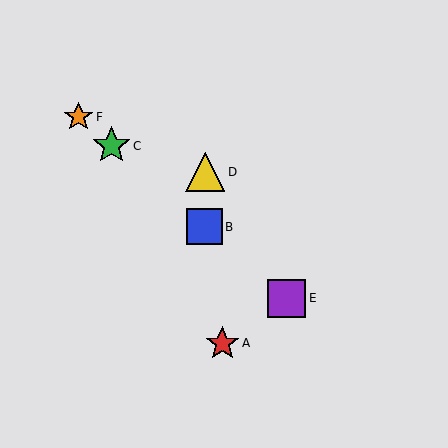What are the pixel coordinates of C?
Object C is at (112, 146).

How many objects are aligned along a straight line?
4 objects (B, C, E, F) are aligned along a straight line.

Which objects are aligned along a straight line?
Objects B, C, E, F are aligned along a straight line.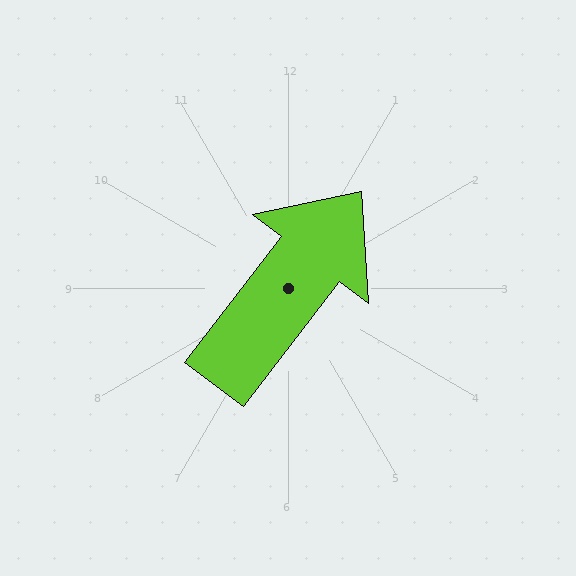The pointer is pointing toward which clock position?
Roughly 1 o'clock.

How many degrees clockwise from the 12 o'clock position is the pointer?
Approximately 37 degrees.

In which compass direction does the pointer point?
Northeast.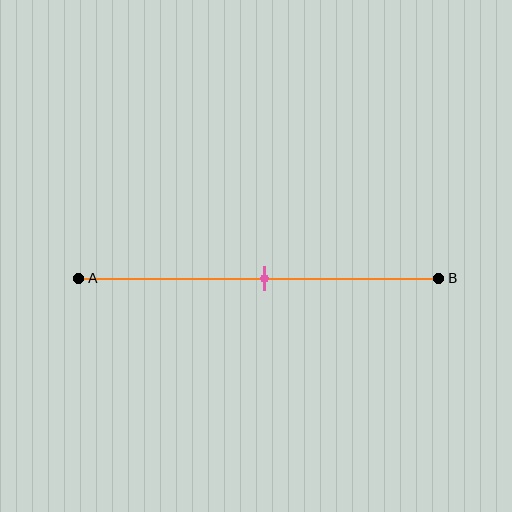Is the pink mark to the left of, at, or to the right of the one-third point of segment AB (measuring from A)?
The pink mark is to the right of the one-third point of segment AB.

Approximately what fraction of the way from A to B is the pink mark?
The pink mark is approximately 50% of the way from A to B.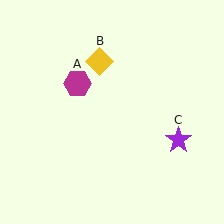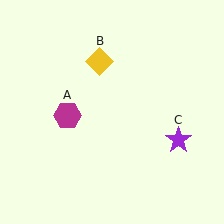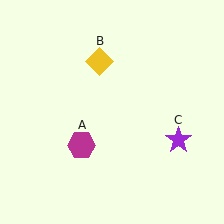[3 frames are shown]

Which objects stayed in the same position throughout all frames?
Yellow diamond (object B) and purple star (object C) remained stationary.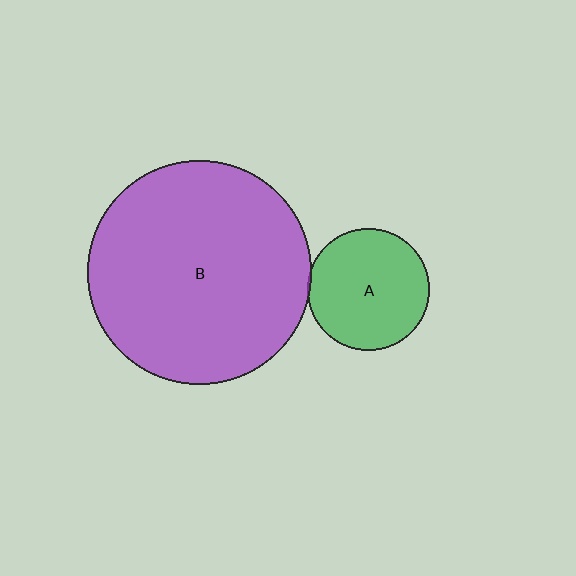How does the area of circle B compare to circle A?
Approximately 3.4 times.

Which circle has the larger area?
Circle B (purple).